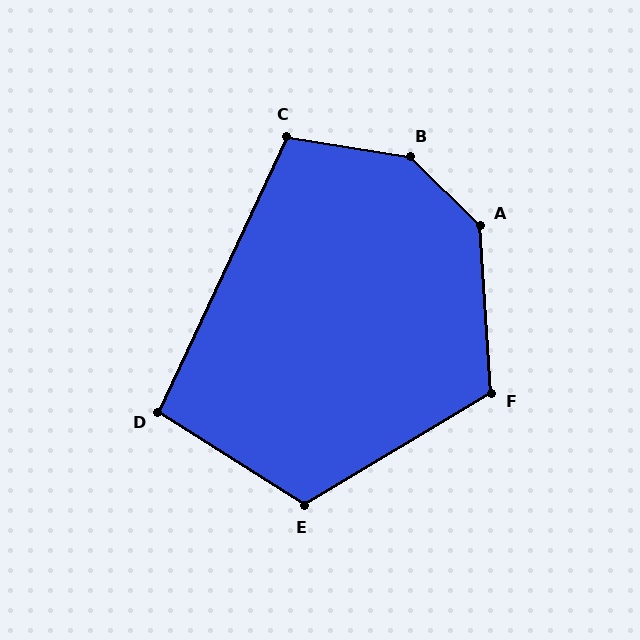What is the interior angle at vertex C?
Approximately 106 degrees (obtuse).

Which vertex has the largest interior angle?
B, at approximately 145 degrees.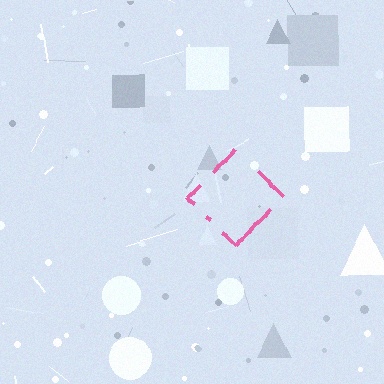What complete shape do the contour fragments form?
The contour fragments form a diamond.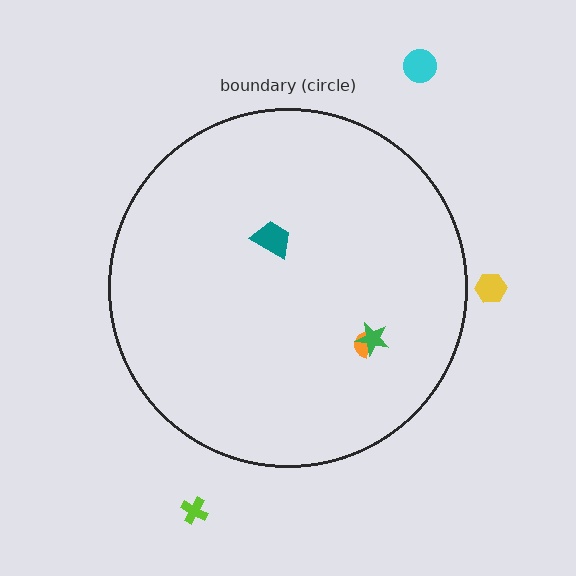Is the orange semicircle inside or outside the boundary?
Inside.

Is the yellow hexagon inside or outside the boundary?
Outside.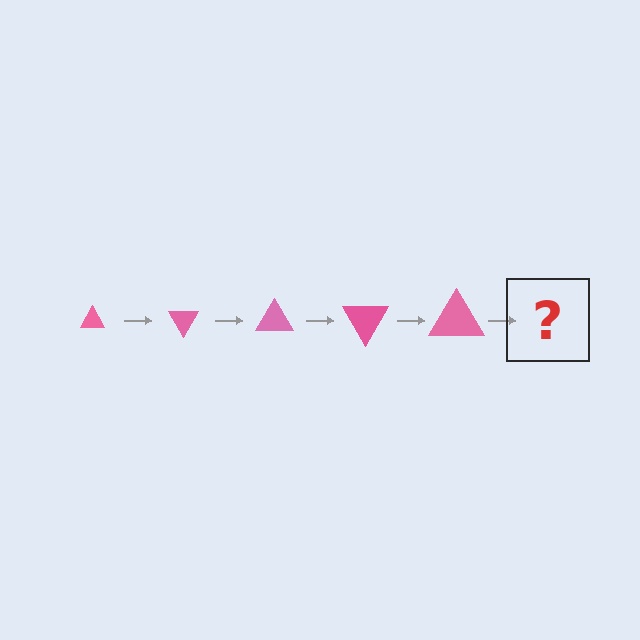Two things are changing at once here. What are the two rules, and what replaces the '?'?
The two rules are that the triangle grows larger each step and it rotates 60 degrees each step. The '?' should be a triangle, larger than the previous one and rotated 300 degrees from the start.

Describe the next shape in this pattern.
It should be a triangle, larger than the previous one and rotated 300 degrees from the start.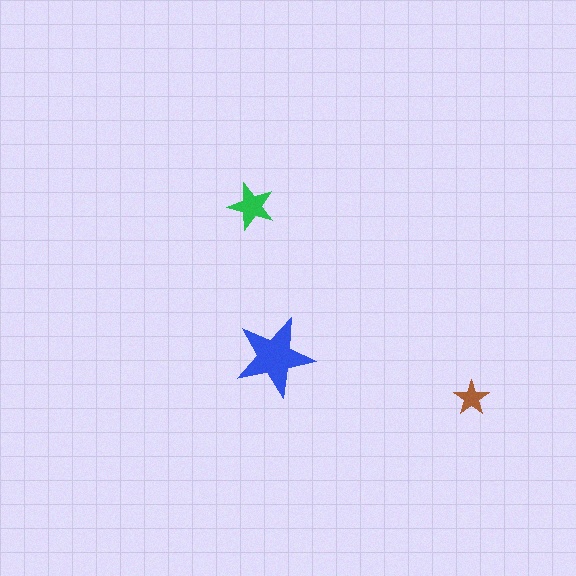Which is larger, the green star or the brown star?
The green one.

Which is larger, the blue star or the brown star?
The blue one.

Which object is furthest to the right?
The brown star is rightmost.